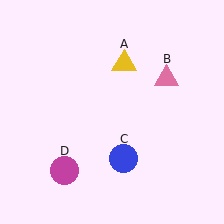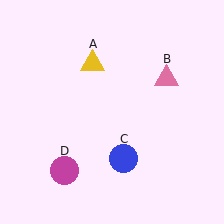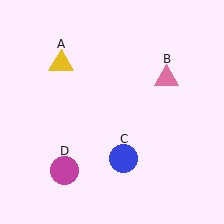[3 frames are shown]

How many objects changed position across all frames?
1 object changed position: yellow triangle (object A).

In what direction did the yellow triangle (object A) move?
The yellow triangle (object A) moved left.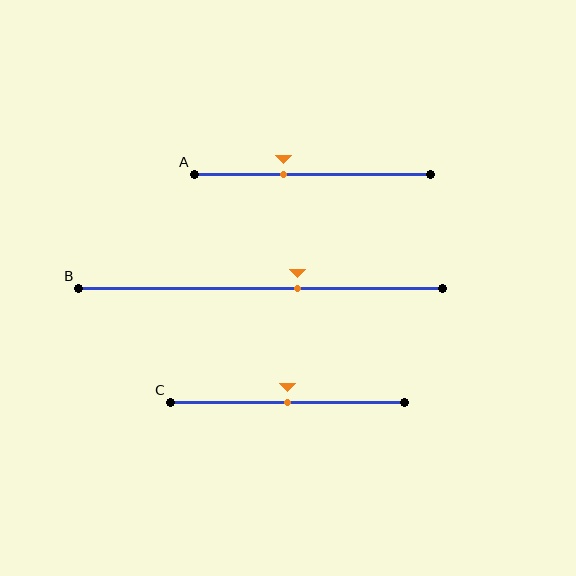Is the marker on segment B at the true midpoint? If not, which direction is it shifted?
No, the marker on segment B is shifted to the right by about 10% of the segment length.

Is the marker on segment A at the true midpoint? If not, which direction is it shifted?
No, the marker on segment A is shifted to the left by about 12% of the segment length.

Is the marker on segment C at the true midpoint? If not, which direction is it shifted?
Yes, the marker on segment C is at the true midpoint.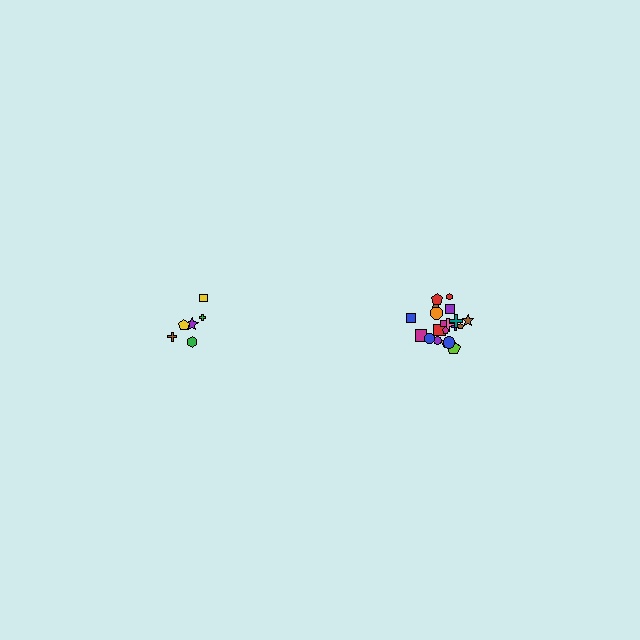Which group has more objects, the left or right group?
The right group.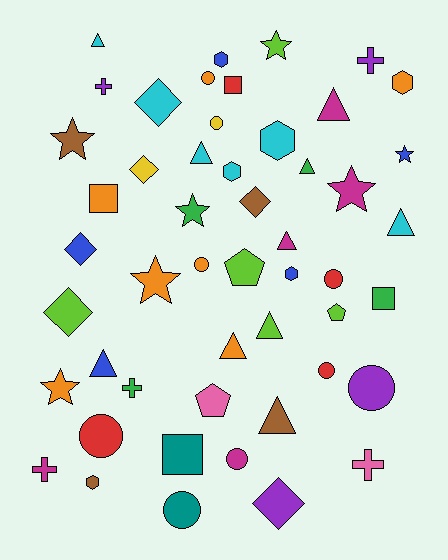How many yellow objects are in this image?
There are 2 yellow objects.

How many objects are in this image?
There are 50 objects.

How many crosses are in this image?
There are 5 crosses.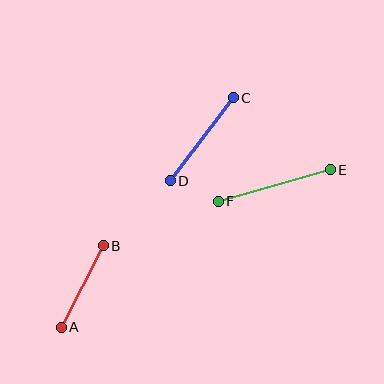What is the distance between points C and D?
The distance is approximately 105 pixels.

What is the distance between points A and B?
The distance is approximately 92 pixels.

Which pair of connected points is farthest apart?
Points E and F are farthest apart.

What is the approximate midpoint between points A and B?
The midpoint is at approximately (82, 287) pixels.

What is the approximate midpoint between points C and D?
The midpoint is at approximately (202, 139) pixels.